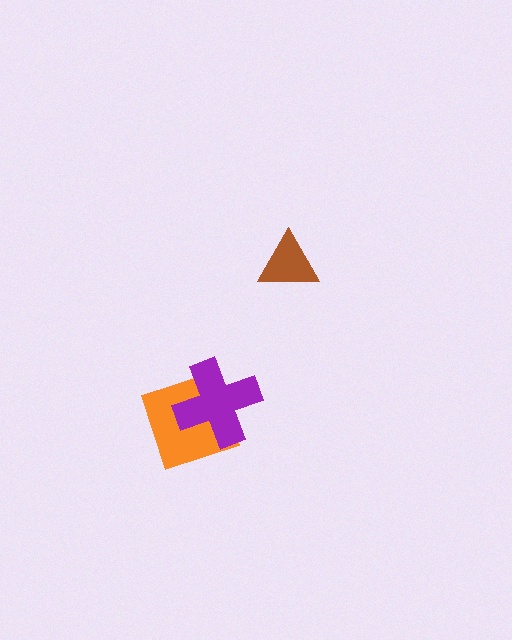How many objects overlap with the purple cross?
1 object overlaps with the purple cross.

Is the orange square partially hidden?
Yes, it is partially covered by another shape.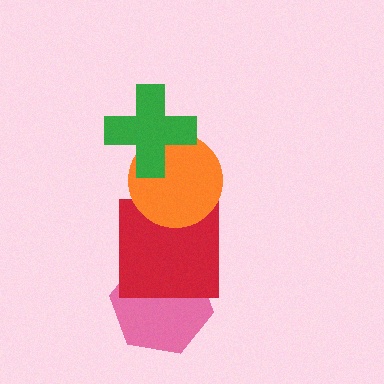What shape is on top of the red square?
The orange circle is on top of the red square.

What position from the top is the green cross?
The green cross is 1st from the top.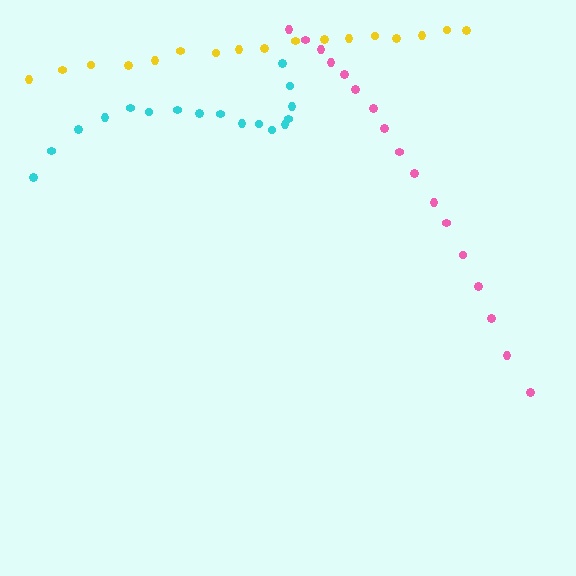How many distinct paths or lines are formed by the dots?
There are 3 distinct paths.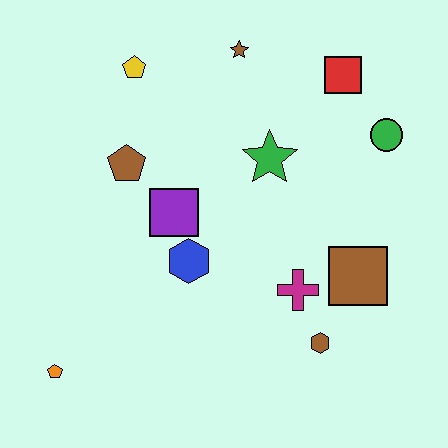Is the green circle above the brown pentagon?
Yes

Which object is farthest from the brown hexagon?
The yellow pentagon is farthest from the brown hexagon.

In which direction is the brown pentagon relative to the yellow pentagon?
The brown pentagon is below the yellow pentagon.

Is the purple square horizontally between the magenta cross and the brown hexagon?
No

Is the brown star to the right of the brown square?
No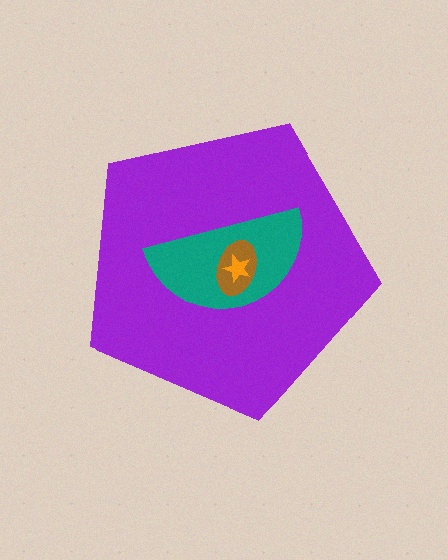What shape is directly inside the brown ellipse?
The orange star.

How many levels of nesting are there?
4.